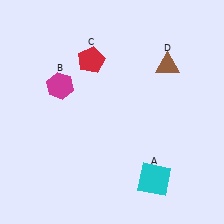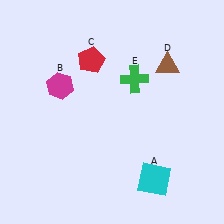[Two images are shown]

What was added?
A green cross (E) was added in Image 2.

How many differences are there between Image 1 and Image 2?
There is 1 difference between the two images.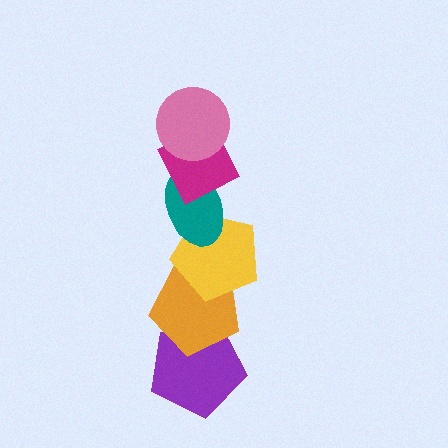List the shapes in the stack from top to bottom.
From top to bottom: the pink circle, the magenta diamond, the teal ellipse, the yellow pentagon, the orange pentagon, the purple pentagon.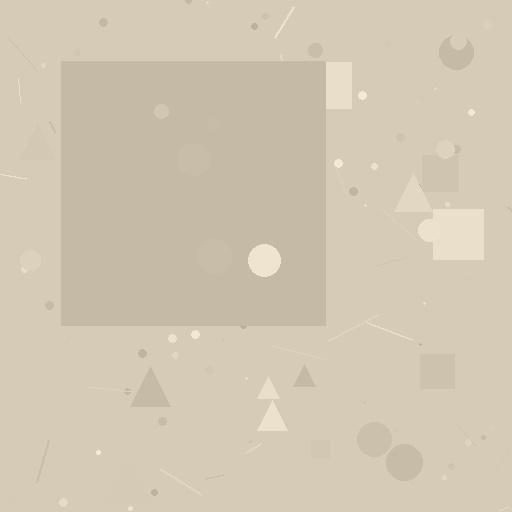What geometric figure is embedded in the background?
A square is embedded in the background.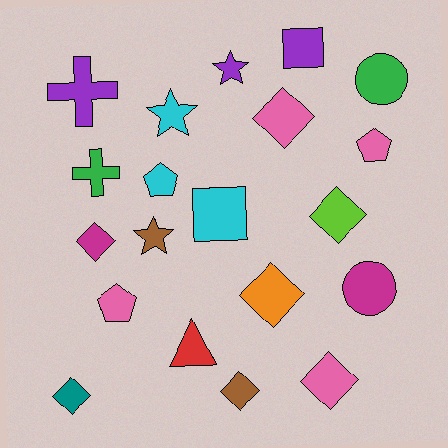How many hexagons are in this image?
There are no hexagons.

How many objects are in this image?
There are 20 objects.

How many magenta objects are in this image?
There are 2 magenta objects.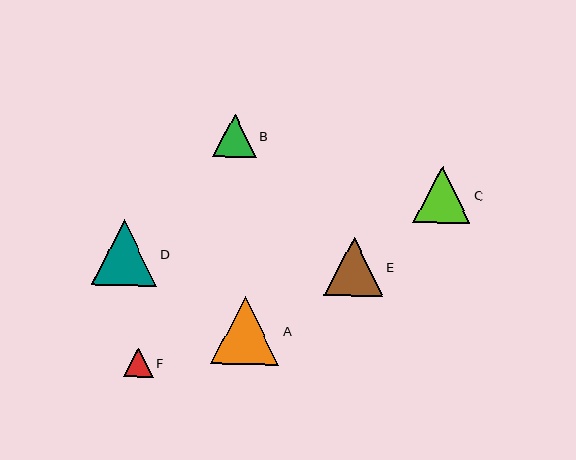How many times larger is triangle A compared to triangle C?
Triangle A is approximately 1.2 times the size of triangle C.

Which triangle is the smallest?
Triangle F is the smallest with a size of approximately 29 pixels.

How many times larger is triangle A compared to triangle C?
Triangle A is approximately 1.2 times the size of triangle C.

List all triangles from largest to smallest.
From largest to smallest: A, D, E, C, B, F.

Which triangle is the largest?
Triangle A is the largest with a size of approximately 68 pixels.